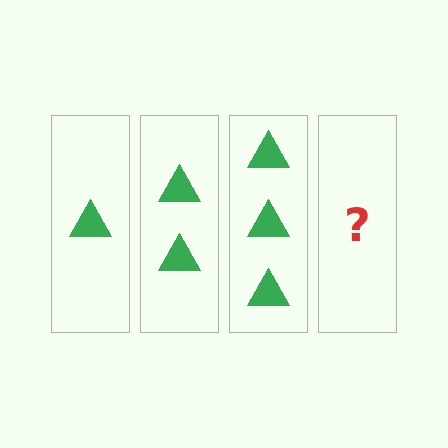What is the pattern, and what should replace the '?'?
The pattern is that each step adds one more triangle. The '?' should be 4 triangles.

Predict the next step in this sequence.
The next step is 4 triangles.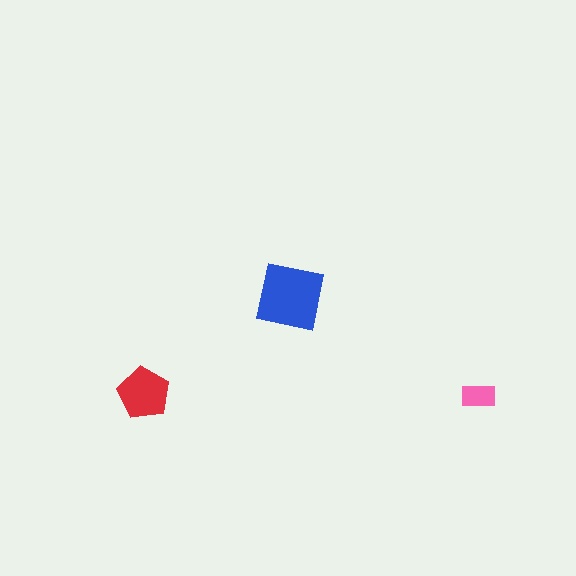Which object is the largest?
The blue square.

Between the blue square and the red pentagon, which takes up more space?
The blue square.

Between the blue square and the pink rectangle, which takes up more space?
The blue square.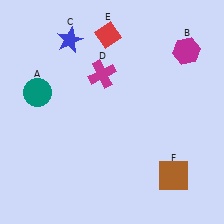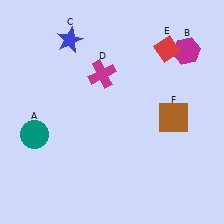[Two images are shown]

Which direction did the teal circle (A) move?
The teal circle (A) moved down.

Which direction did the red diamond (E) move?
The red diamond (E) moved right.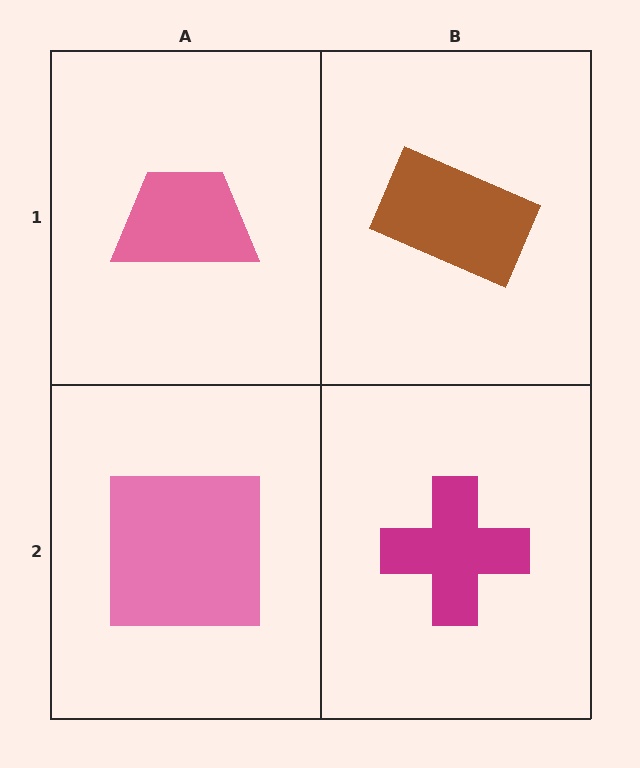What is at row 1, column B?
A brown rectangle.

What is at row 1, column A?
A pink trapezoid.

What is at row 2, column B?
A magenta cross.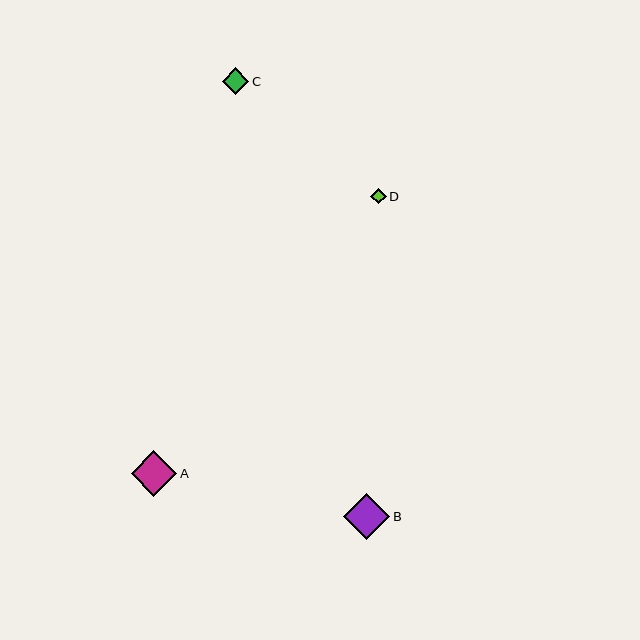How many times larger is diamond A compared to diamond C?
Diamond A is approximately 1.7 times the size of diamond C.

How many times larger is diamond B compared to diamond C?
Diamond B is approximately 1.8 times the size of diamond C.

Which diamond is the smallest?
Diamond D is the smallest with a size of approximately 15 pixels.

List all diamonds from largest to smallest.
From largest to smallest: B, A, C, D.